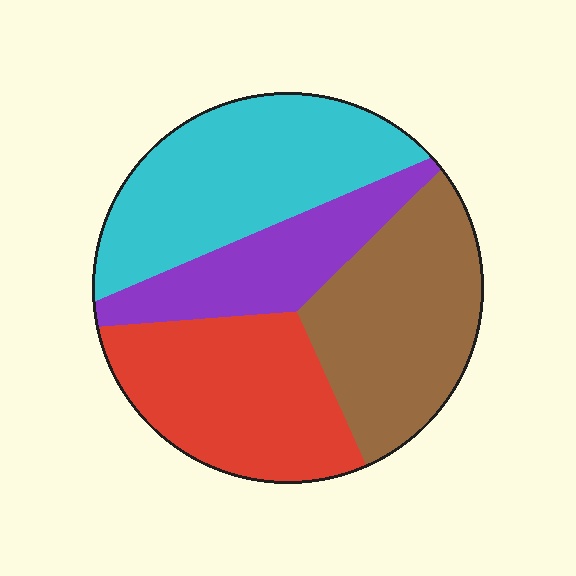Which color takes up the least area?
Purple, at roughly 15%.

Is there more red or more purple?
Red.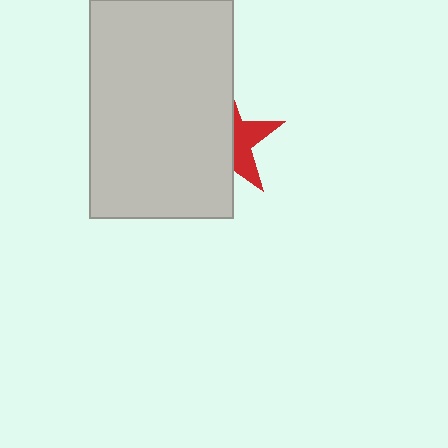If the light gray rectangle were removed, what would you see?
You would see the complete red star.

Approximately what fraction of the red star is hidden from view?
Roughly 62% of the red star is hidden behind the light gray rectangle.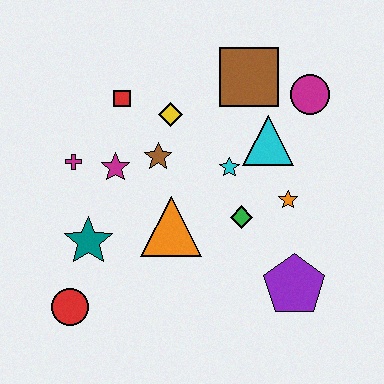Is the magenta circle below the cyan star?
No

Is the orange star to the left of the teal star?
No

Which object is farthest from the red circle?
The magenta circle is farthest from the red circle.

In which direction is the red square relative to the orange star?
The red square is to the left of the orange star.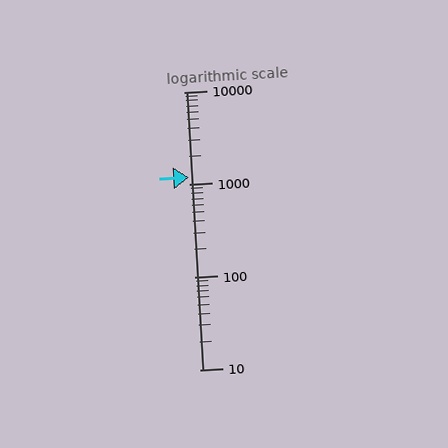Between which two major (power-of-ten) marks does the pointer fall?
The pointer is between 1000 and 10000.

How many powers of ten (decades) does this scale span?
The scale spans 3 decades, from 10 to 10000.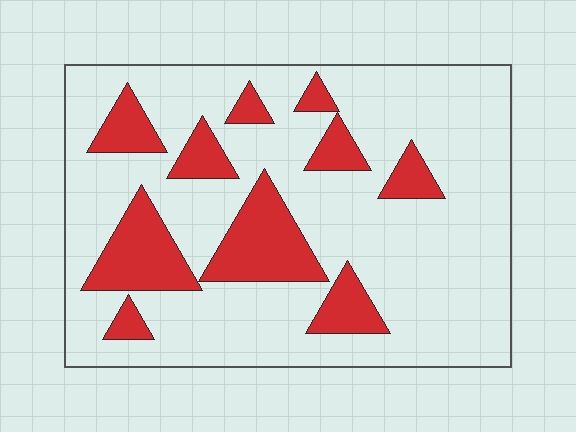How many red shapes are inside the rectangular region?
10.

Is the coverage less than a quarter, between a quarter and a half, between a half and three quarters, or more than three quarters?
Less than a quarter.